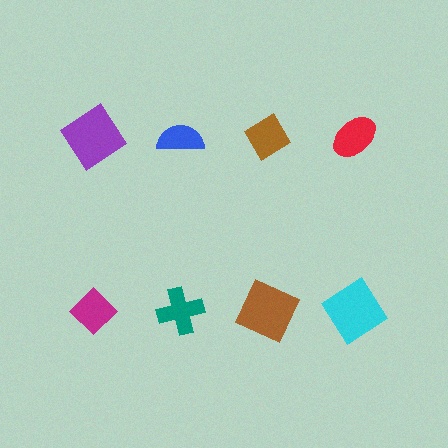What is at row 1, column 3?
A brown diamond.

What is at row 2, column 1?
A magenta diamond.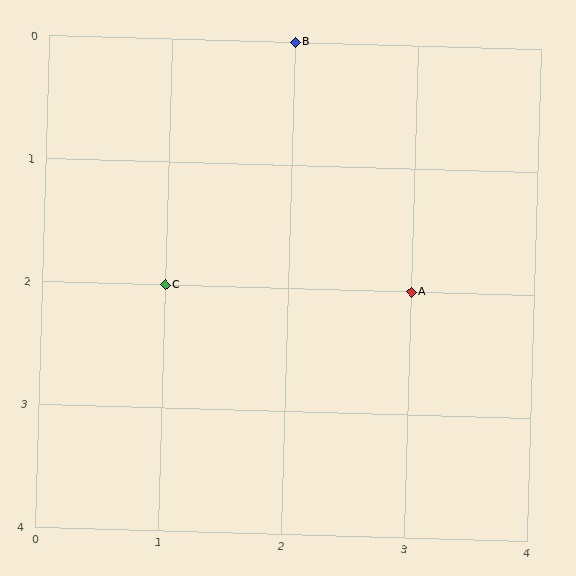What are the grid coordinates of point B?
Point B is at grid coordinates (2, 0).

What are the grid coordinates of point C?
Point C is at grid coordinates (1, 2).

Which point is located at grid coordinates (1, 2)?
Point C is at (1, 2).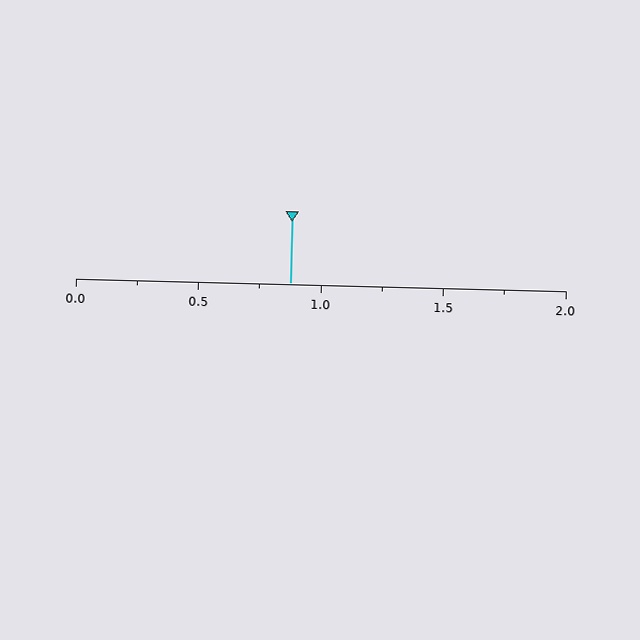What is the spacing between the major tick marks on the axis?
The major ticks are spaced 0.5 apart.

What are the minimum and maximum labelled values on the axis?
The axis runs from 0.0 to 2.0.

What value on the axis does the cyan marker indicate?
The marker indicates approximately 0.88.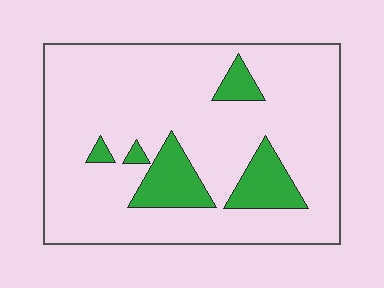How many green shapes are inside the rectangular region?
5.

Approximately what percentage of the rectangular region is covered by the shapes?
Approximately 15%.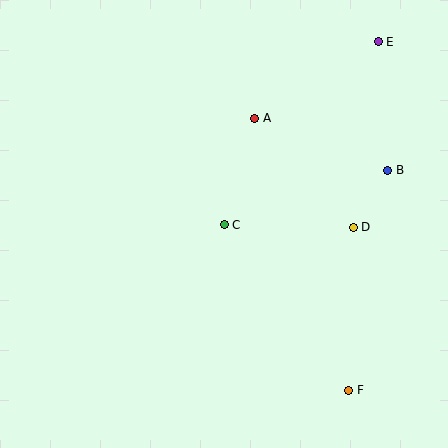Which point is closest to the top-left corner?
Point A is closest to the top-left corner.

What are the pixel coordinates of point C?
Point C is at (224, 225).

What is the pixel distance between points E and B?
The distance between E and B is 129 pixels.